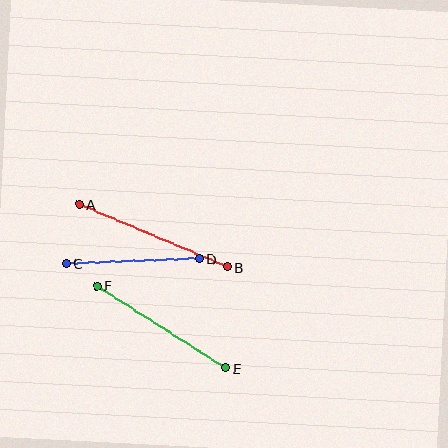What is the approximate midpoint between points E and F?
The midpoint is at approximately (161, 327) pixels.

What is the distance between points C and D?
The distance is approximately 134 pixels.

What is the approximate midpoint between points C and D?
The midpoint is at approximately (133, 261) pixels.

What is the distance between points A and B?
The distance is approximately 161 pixels.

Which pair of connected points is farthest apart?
Points A and B are farthest apart.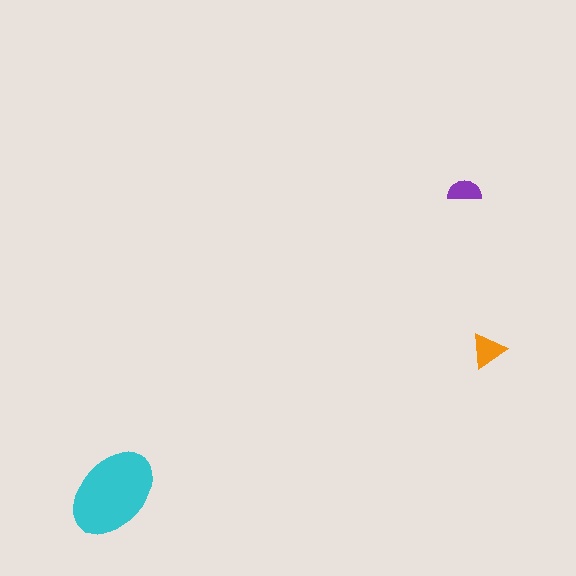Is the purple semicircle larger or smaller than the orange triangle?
Smaller.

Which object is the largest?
The cyan ellipse.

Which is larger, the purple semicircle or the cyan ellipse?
The cyan ellipse.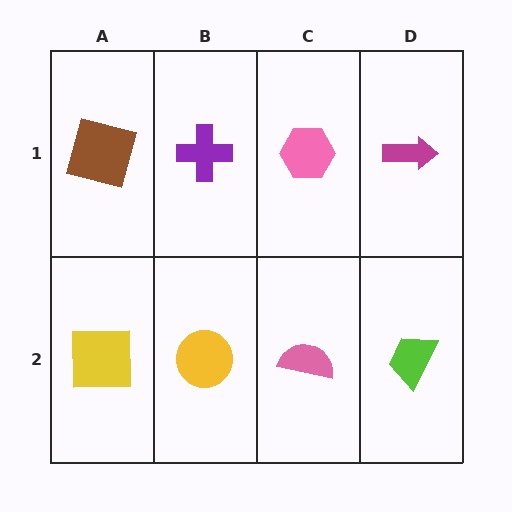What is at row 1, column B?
A purple cross.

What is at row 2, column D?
A lime trapezoid.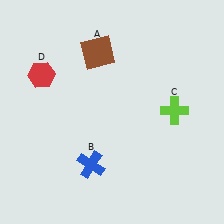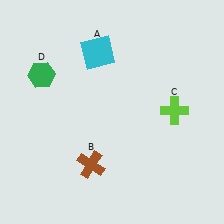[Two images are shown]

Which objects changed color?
A changed from brown to cyan. B changed from blue to brown. D changed from red to green.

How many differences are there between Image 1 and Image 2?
There are 3 differences between the two images.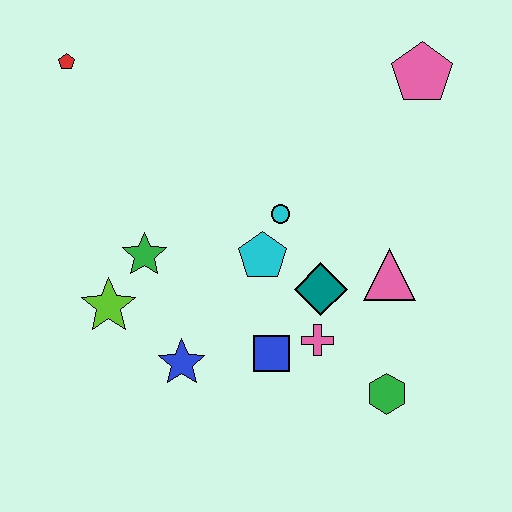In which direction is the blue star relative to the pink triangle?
The blue star is to the left of the pink triangle.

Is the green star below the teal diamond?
No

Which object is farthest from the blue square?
The red pentagon is farthest from the blue square.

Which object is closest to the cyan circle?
The cyan pentagon is closest to the cyan circle.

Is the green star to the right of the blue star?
No